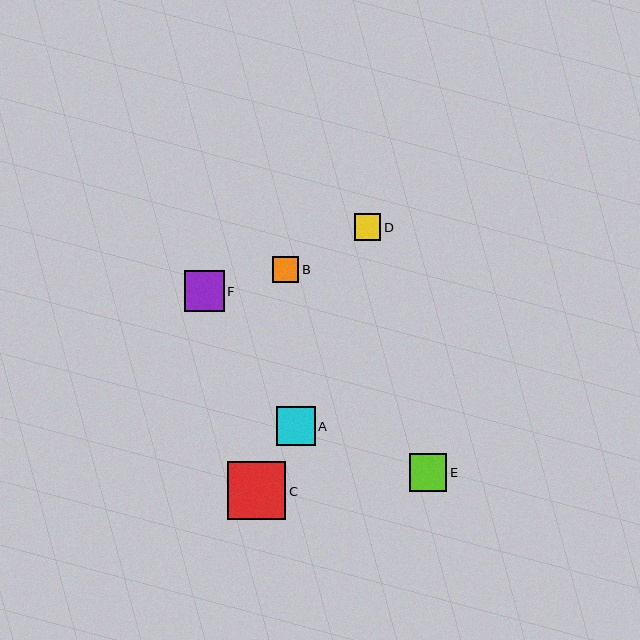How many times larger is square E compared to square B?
Square E is approximately 1.4 times the size of square B.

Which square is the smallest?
Square B is the smallest with a size of approximately 26 pixels.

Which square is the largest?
Square C is the largest with a size of approximately 59 pixels.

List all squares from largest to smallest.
From largest to smallest: C, F, A, E, D, B.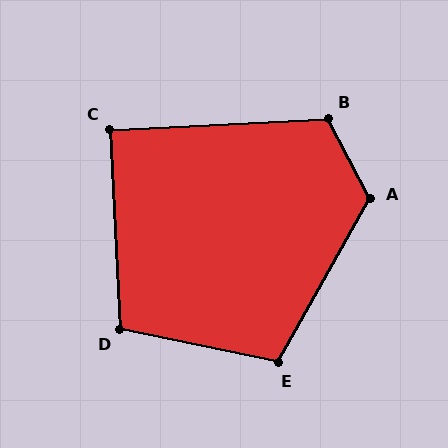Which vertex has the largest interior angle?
A, at approximately 123 degrees.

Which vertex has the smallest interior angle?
C, at approximately 90 degrees.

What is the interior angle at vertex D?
Approximately 104 degrees (obtuse).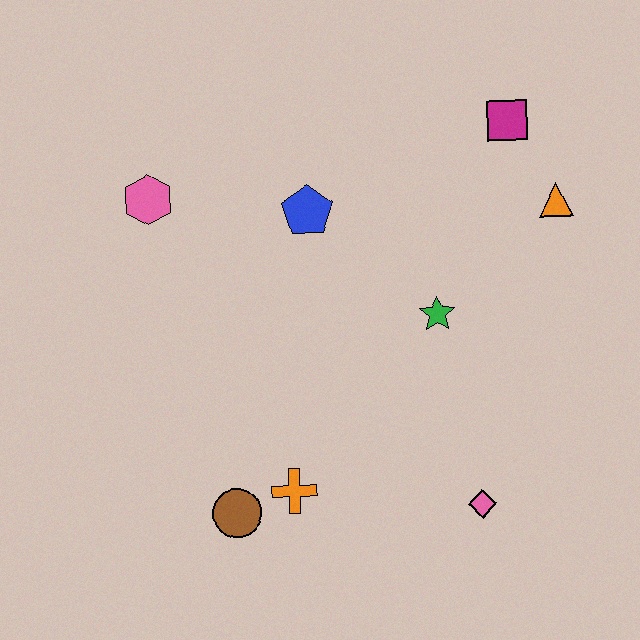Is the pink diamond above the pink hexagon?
No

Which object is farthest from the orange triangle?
The brown circle is farthest from the orange triangle.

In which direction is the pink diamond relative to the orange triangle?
The pink diamond is below the orange triangle.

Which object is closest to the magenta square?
The orange triangle is closest to the magenta square.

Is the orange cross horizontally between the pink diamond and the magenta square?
No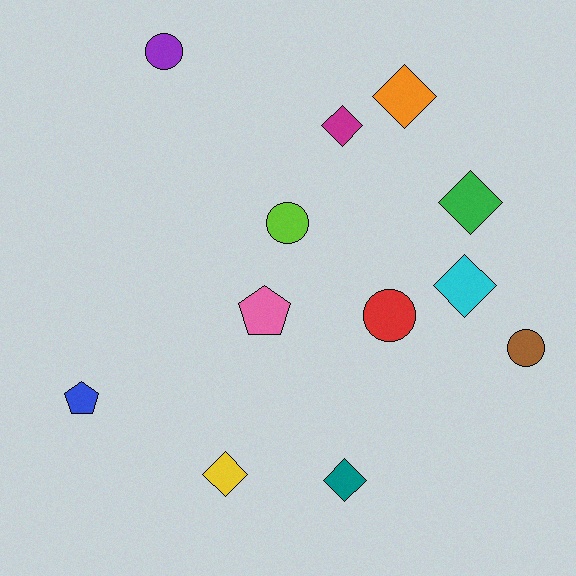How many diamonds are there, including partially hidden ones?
There are 6 diamonds.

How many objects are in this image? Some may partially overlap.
There are 12 objects.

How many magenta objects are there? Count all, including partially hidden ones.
There is 1 magenta object.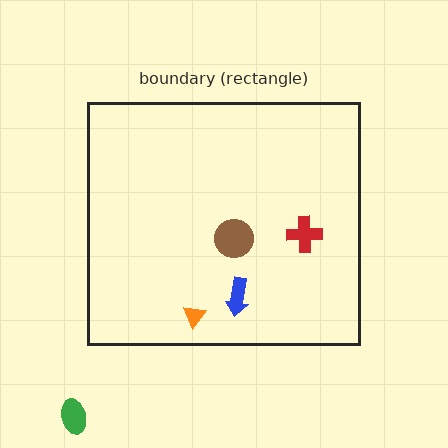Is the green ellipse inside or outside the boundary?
Outside.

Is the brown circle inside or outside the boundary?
Inside.